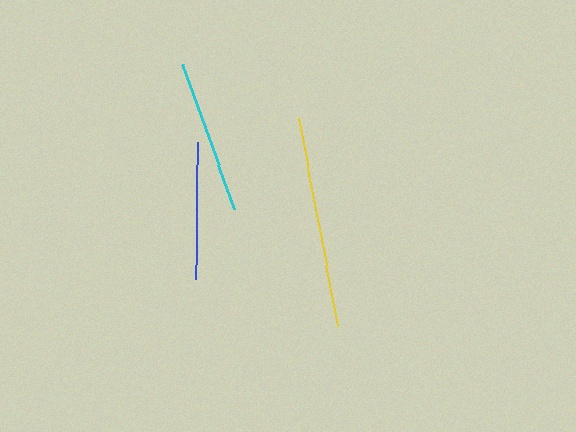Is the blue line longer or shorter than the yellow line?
The yellow line is longer than the blue line.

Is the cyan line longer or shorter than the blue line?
The cyan line is longer than the blue line.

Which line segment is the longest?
The yellow line is the longest at approximately 211 pixels.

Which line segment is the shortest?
The blue line is the shortest at approximately 137 pixels.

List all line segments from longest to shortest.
From longest to shortest: yellow, cyan, blue.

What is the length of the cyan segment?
The cyan segment is approximately 154 pixels long.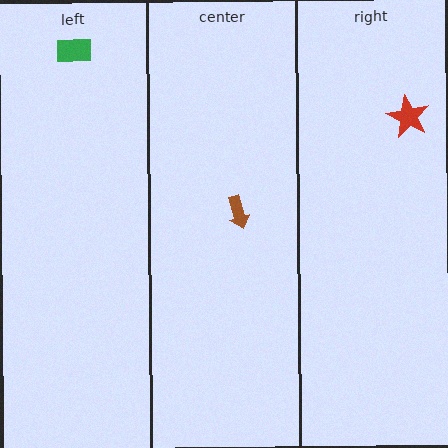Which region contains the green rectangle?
The left region.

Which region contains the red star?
The right region.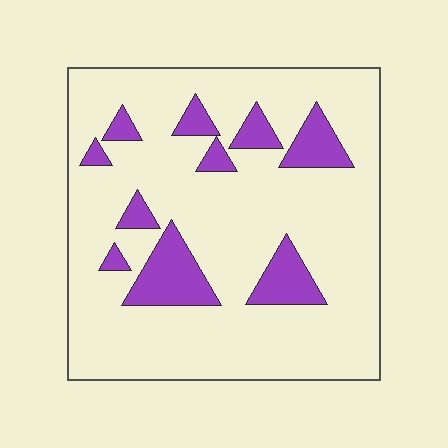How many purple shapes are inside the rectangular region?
10.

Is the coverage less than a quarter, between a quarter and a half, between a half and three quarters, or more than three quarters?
Less than a quarter.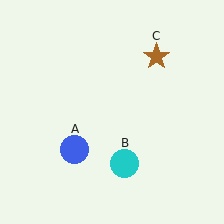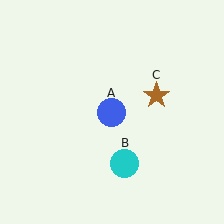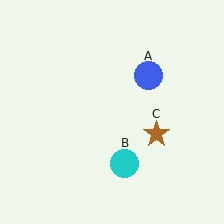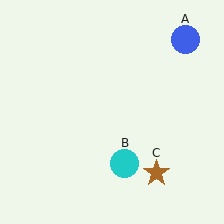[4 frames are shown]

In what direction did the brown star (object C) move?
The brown star (object C) moved down.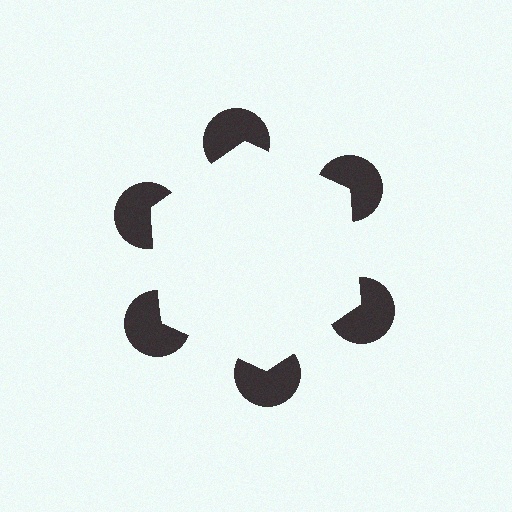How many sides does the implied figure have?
6 sides.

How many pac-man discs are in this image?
There are 6 — one at each vertex of the illusory hexagon.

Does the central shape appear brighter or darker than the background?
It typically appears slightly brighter than the background, even though no actual brightness change is drawn.